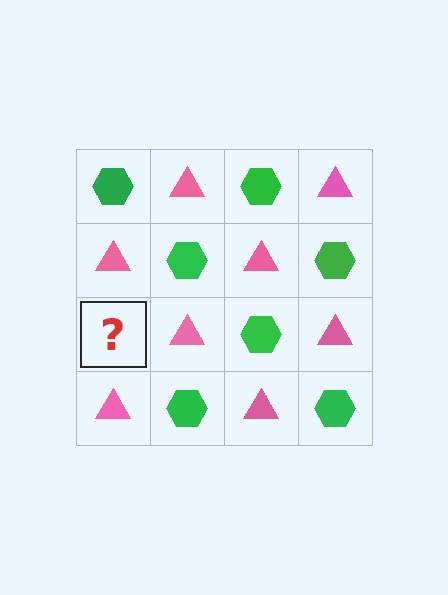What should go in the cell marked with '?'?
The missing cell should contain a green hexagon.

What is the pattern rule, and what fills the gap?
The rule is that it alternates green hexagon and pink triangle in a checkerboard pattern. The gap should be filled with a green hexagon.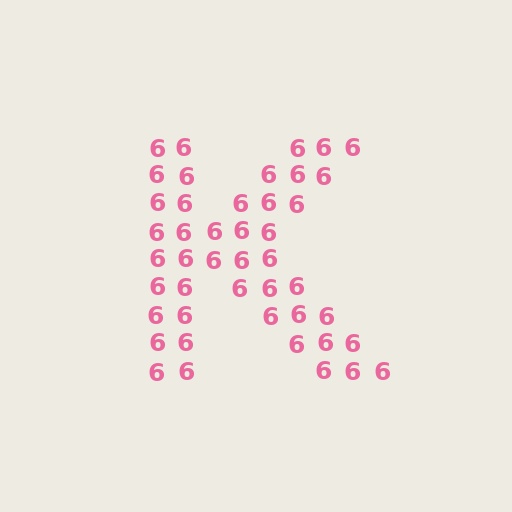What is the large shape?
The large shape is the letter K.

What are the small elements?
The small elements are digit 6's.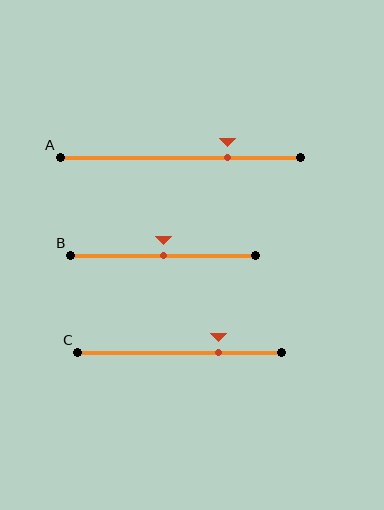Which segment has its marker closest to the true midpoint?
Segment B has its marker closest to the true midpoint.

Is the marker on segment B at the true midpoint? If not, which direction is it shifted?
Yes, the marker on segment B is at the true midpoint.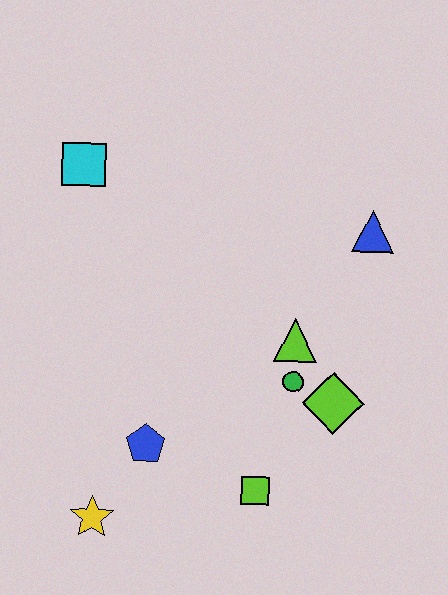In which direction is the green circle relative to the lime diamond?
The green circle is to the left of the lime diamond.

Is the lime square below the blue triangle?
Yes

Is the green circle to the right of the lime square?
Yes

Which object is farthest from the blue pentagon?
The blue triangle is farthest from the blue pentagon.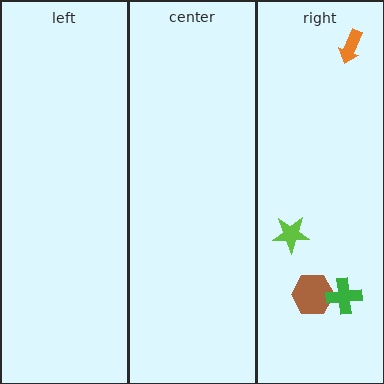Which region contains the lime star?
The right region.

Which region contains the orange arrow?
The right region.